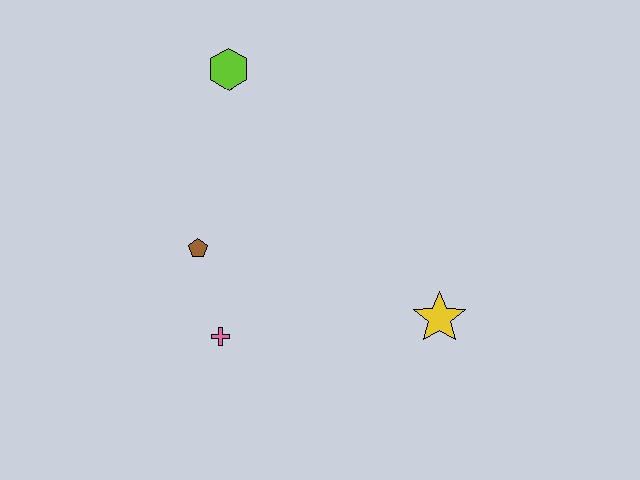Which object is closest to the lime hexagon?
The brown pentagon is closest to the lime hexagon.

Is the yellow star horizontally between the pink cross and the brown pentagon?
No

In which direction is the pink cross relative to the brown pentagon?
The pink cross is below the brown pentagon.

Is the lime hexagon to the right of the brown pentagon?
Yes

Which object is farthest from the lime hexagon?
The yellow star is farthest from the lime hexagon.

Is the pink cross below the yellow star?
Yes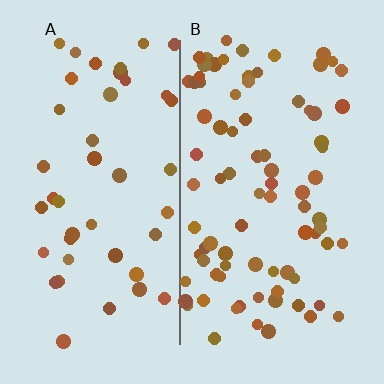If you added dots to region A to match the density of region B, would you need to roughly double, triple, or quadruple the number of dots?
Approximately double.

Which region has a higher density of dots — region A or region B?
B (the right).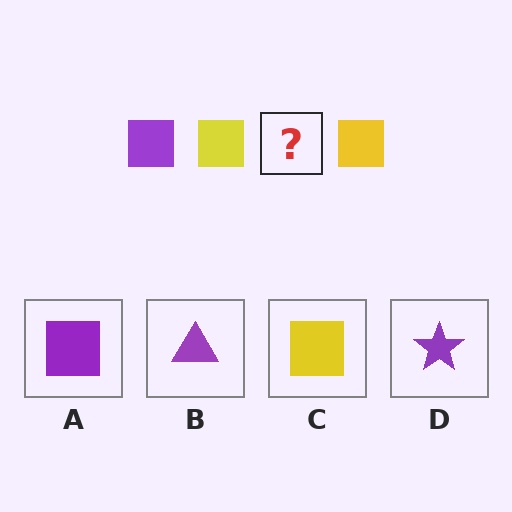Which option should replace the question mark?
Option A.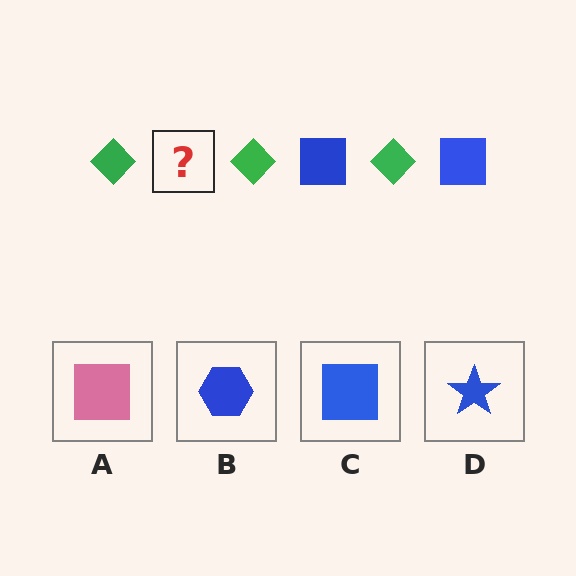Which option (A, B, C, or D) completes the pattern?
C.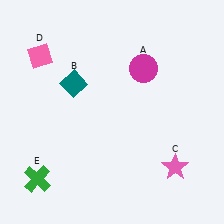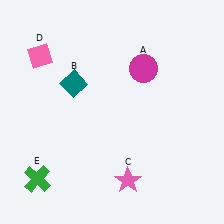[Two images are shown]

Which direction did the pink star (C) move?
The pink star (C) moved left.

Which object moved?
The pink star (C) moved left.